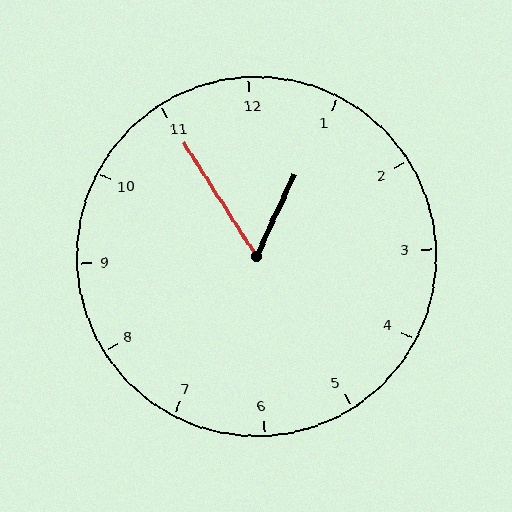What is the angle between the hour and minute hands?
Approximately 58 degrees.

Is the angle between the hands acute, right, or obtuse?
It is acute.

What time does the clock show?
12:55.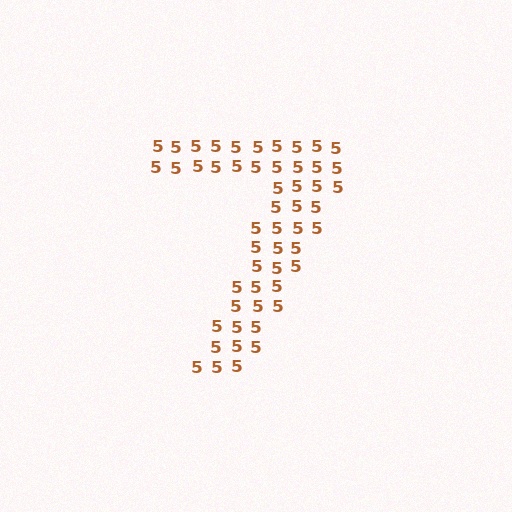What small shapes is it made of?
It is made of small digit 5's.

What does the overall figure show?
The overall figure shows the digit 7.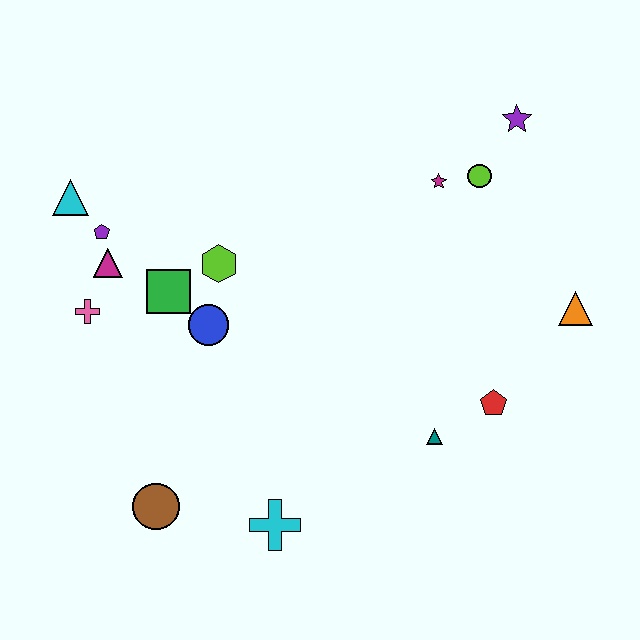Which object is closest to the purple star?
The lime circle is closest to the purple star.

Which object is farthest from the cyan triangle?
The orange triangle is farthest from the cyan triangle.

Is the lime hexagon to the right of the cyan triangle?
Yes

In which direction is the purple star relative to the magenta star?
The purple star is to the right of the magenta star.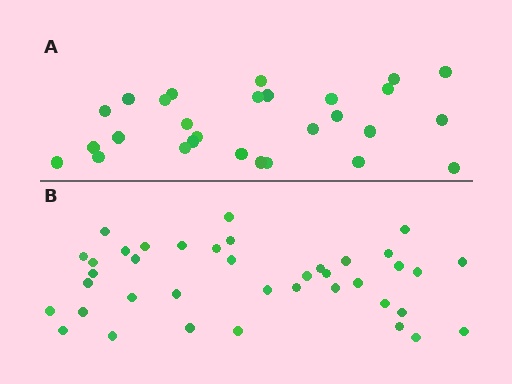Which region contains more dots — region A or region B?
Region B (the bottom region) has more dots.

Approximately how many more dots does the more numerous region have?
Region B has roughly 12 or so more dots than region A.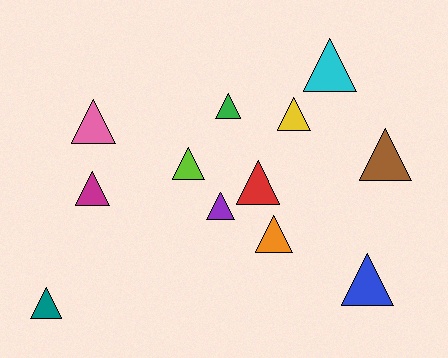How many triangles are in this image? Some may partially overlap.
There are 12 triangles.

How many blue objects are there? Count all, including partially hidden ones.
There is 1 blue object.